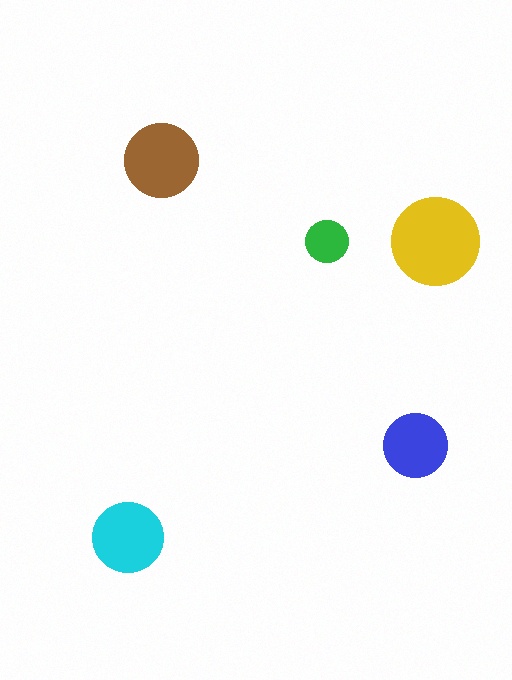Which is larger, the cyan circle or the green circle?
The cyan one.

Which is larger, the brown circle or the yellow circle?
The yellow one.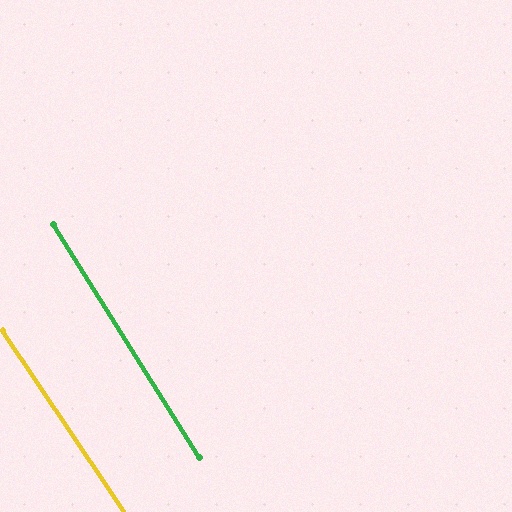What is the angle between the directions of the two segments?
Approximately 2 degrees.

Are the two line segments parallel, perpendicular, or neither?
Parallel — their directions differ by only 1.8°.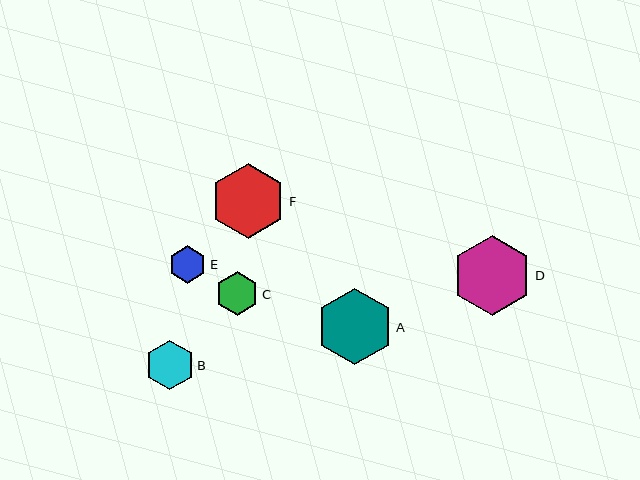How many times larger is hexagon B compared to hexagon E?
Hexagon B is approximately 1.3 times the size of hexagon E.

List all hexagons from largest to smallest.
From largest to smallest: D, A, F, B, C, E.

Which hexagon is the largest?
Hexagon D is the largest with a size of approximately 80 pixels.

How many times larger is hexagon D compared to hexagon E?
Hexagon D is approximately 2.1 times the size of hexagon E.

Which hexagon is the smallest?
Hexagon E is the smallest with a size of approximately 38 pixels.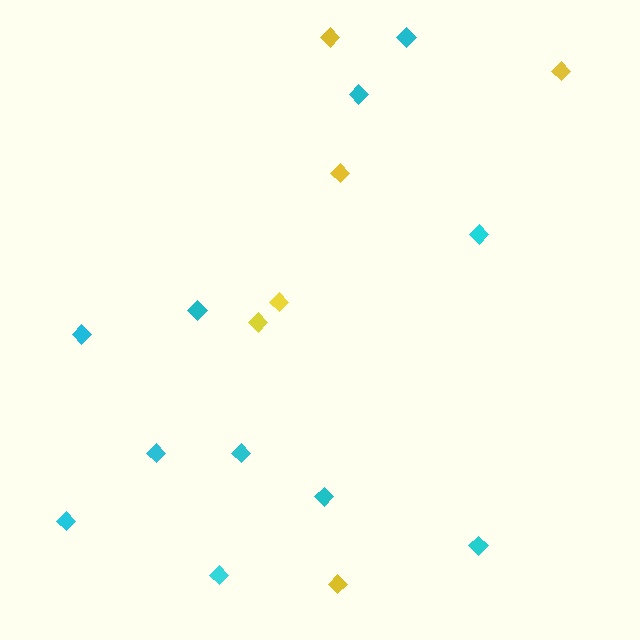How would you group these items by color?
There are 2 groups: one group of cyan diamonds (11) and one group of yellow diamonds (6).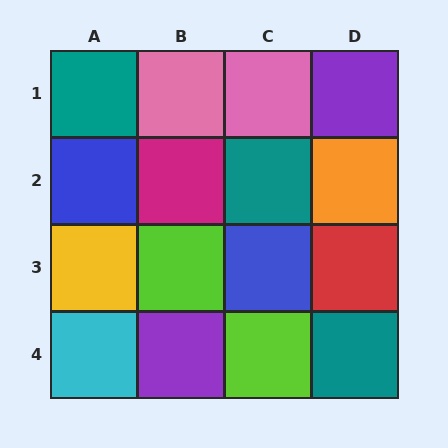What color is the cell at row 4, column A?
Cyan.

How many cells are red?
1 cell is red.